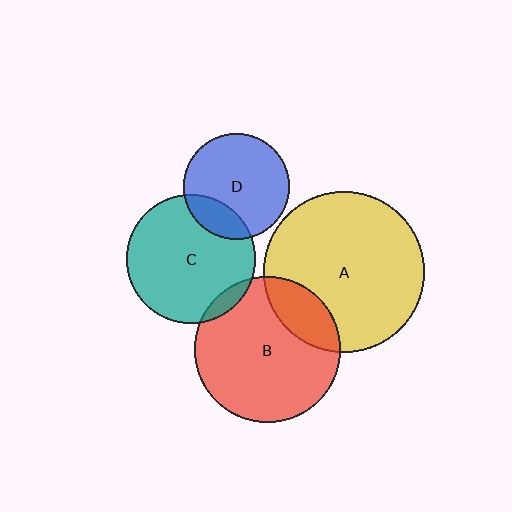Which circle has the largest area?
Circle A (yellow).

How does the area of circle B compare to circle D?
Approximately 1.9 times.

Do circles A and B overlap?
Yes.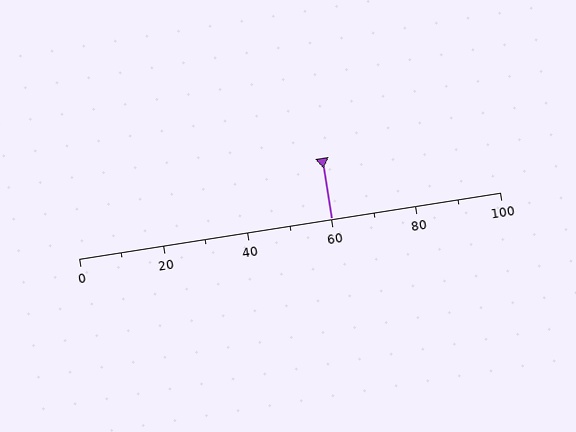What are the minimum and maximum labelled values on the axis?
The axis runs from 0 to 100.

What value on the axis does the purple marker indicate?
The marker indicates approximately 60.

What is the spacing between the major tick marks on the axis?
The major ticks are spaced 20 apart.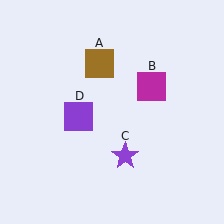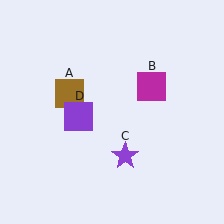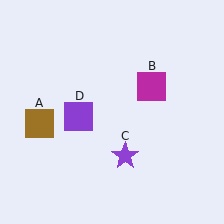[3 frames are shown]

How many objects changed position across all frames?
1 object changed position: brown square (object A).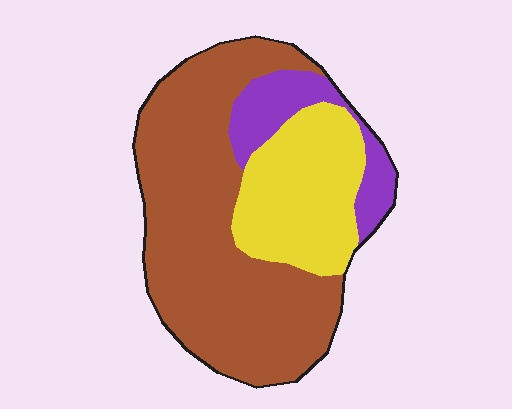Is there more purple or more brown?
Brown.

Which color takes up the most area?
Brown, at roughly 60%.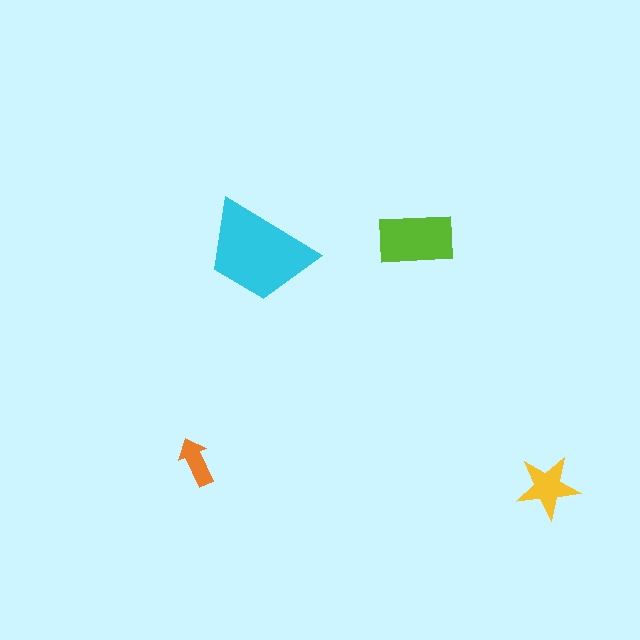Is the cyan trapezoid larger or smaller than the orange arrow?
Larger.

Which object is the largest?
The cyan trapezoid.